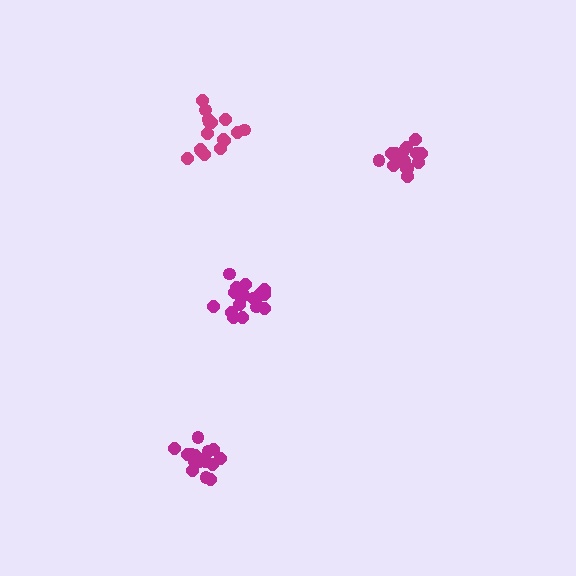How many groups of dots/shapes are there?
There are 4 groups.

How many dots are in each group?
Group 1: 17 dots, Group 2: 18 dots, Group 3: 20 dots, Group 4: 16 dots (71 total).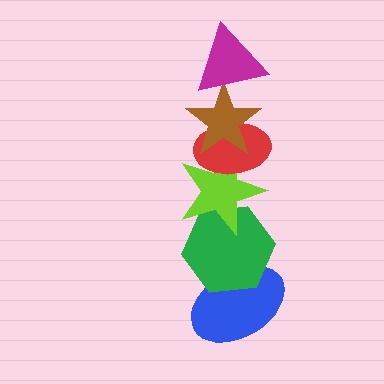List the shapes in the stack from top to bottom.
From top to bottom: the magenta triangle, the brown star, the red ellipse, the lime star, the green hexagon, the blue ellipse.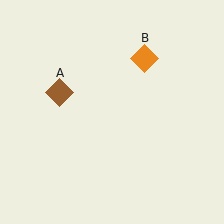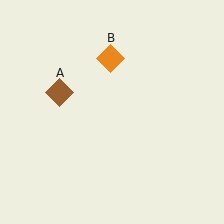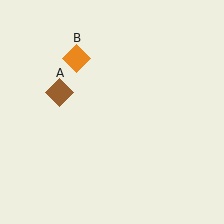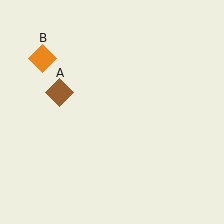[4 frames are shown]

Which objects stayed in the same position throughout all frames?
Brown diamond (object A) remained stationary.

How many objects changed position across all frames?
1 object changed position: orange diamond (object B).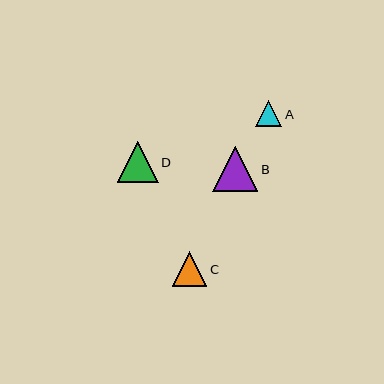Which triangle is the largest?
Triangle B is the largest with a size of approximately 45 pixels.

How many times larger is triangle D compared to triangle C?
Triangle D is approximately 1.2 times the size of triangle C.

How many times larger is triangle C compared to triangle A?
Triangle C is approximately 1.3 times the size of triangle A.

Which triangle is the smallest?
Triangle A is the smallest with a size of approximately 27 pixels.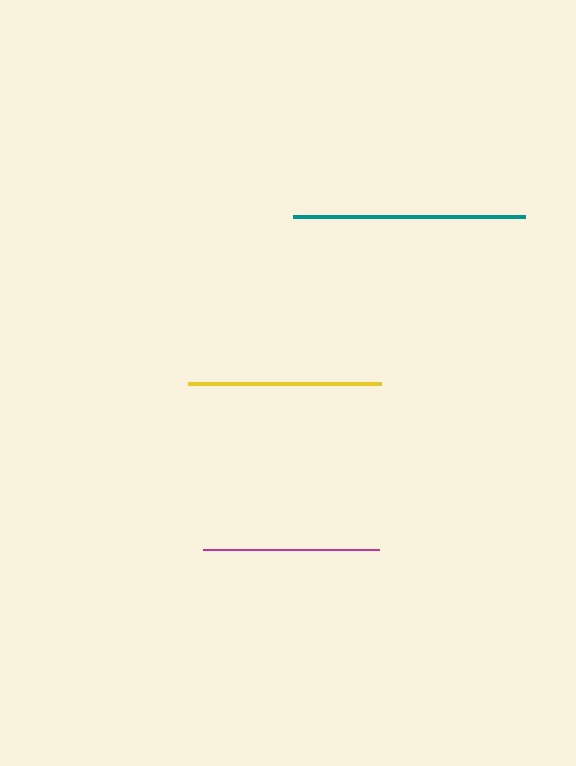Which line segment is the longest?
The teal line is the longest at approximately 233 pixels.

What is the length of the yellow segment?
The yellow segment is approximately 193 pixels long.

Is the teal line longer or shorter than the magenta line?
The teal line is longer than the magenta line.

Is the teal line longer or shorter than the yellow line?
The teal line is longer than the yellow line.